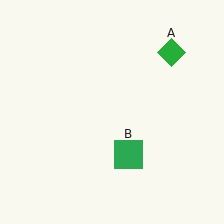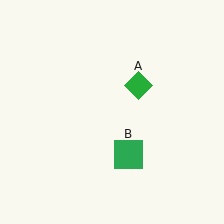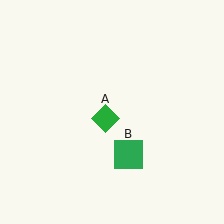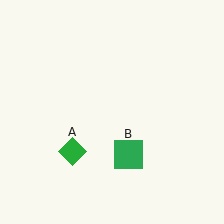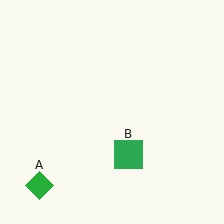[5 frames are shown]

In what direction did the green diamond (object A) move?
The green diamond (object A) moved down and to the left.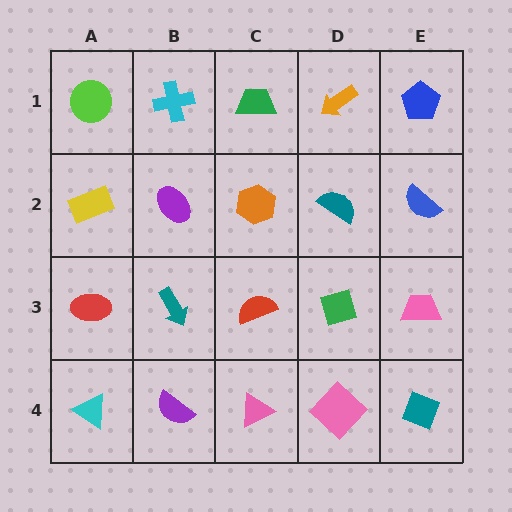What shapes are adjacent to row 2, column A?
A lime circle (row 1, column A), a red ellipse (row 3, column A), a purple ellipse (row 2, column B).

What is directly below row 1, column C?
An orange hexagon.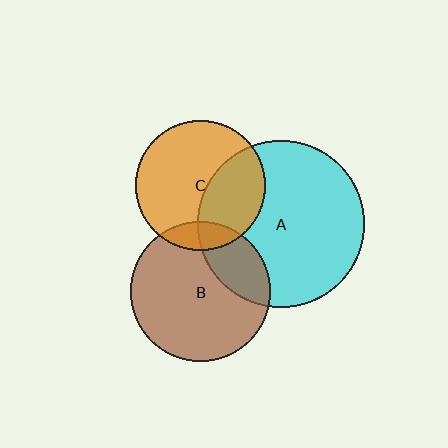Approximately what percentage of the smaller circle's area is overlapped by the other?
Approximately 35%.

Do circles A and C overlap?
Yes.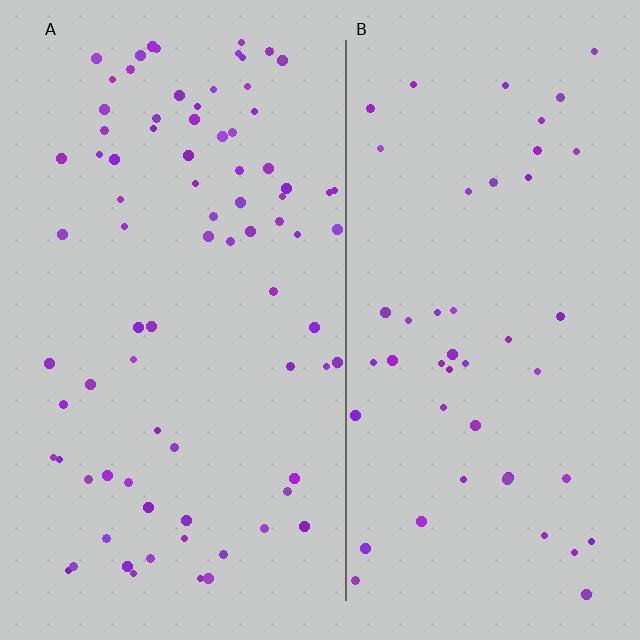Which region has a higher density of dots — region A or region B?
A (the left).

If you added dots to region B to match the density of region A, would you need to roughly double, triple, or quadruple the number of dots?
Approximately double.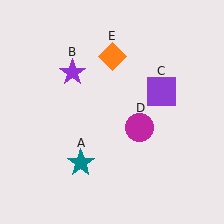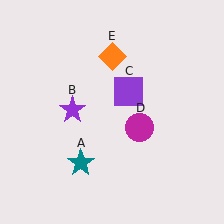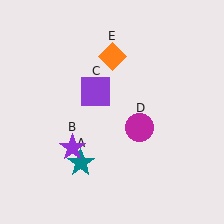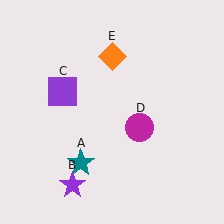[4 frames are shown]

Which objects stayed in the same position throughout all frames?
Teal star (object A) and magenta circle (object D) and orange diamond (object E) remained stationary.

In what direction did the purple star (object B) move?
The purple star (object B) moved down.